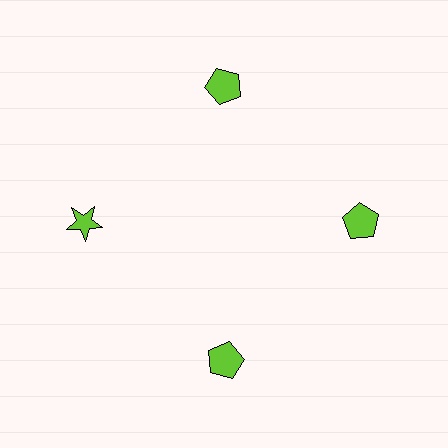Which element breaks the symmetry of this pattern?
The lime star at roughly the 9 o'clock position breaks the symmetry. All other shapes are lime pentagons.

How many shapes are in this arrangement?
There are 4 shapes arranged in a ring pattern.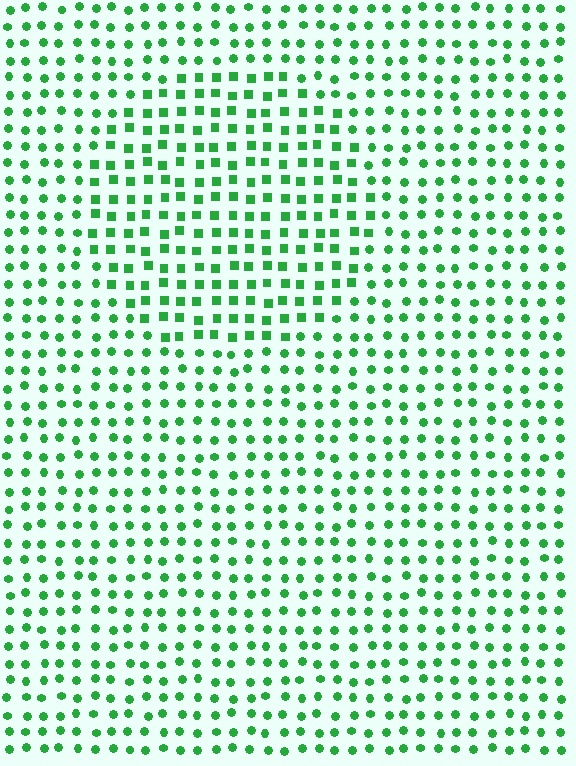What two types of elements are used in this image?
The image uses squares inside the circle region and circles outside it.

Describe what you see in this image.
The image is filled with small green elements arranged in a uniform grid. A circle-shaped region contains squares, while the surrounding area contains circles. The boundary is defined purely by the change in element shape.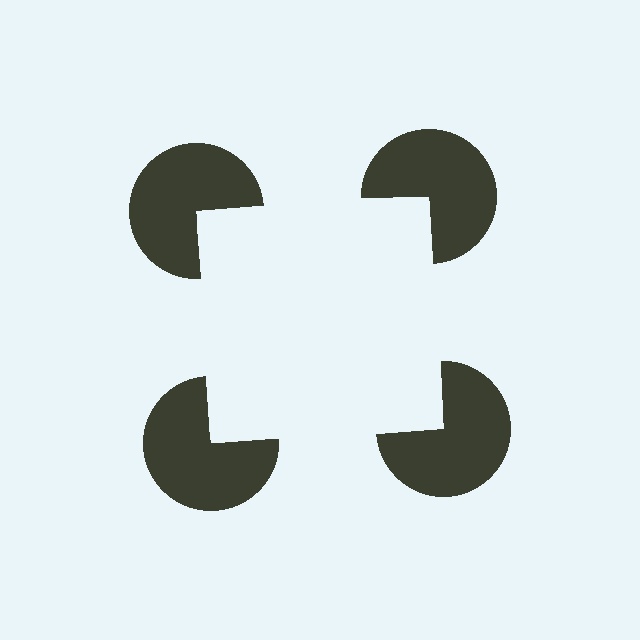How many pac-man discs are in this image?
There are 4 — one at each vertex of the illusory square.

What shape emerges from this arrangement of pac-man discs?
An illusory square — its edges are inferred from the aligned wedge cuts in the pac-man discs, not physically drawn.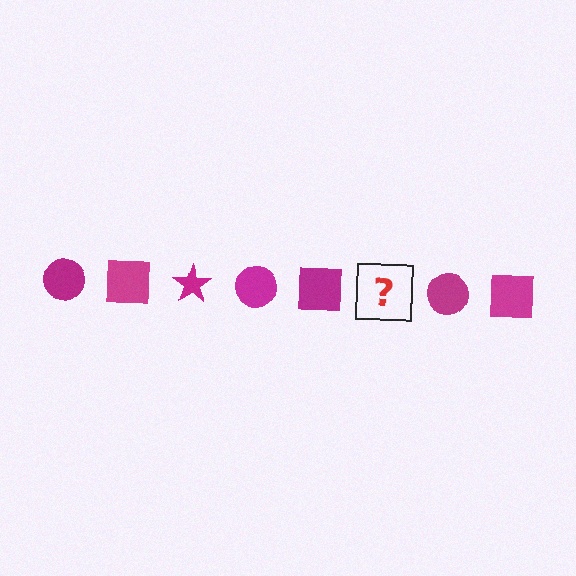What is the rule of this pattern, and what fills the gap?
The rule is that the pattern cycles through circle, square, star shapes in magenta. The gap should be filled with a magenta star.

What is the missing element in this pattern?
The missing element is a magenta star.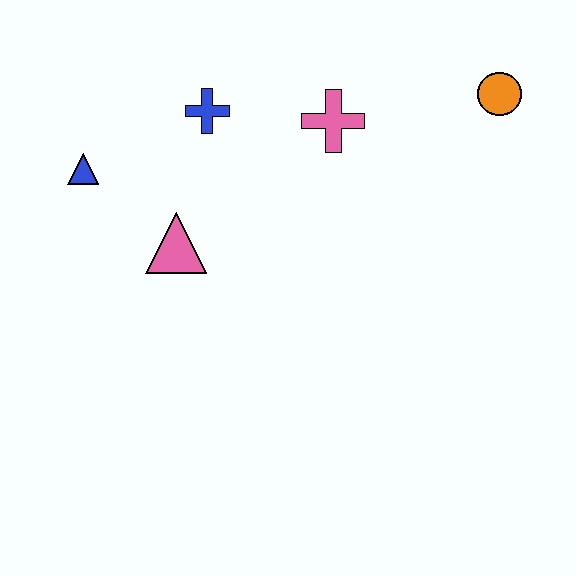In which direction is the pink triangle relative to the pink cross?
The pink triangle is to the left of the pink cross.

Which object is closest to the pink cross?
The blue cross is closest to the pink cross.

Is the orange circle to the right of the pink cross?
Yes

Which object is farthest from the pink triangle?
The orange circle is farthest from the pink triangle.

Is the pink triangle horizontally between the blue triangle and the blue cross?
Yes